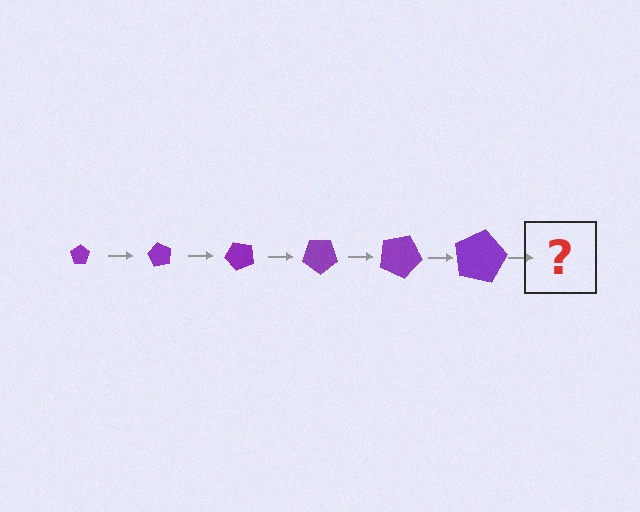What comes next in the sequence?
The next element should be a pentagon, larger than the previous one and rotated 360 degrees from the start.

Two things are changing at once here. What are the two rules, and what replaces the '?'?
The two rules are that the pentagon grows larger each step and it rotates 60 degrees each step. The '?' should be a pentagon, larger than the previous one and rotated 360 degrees from the start.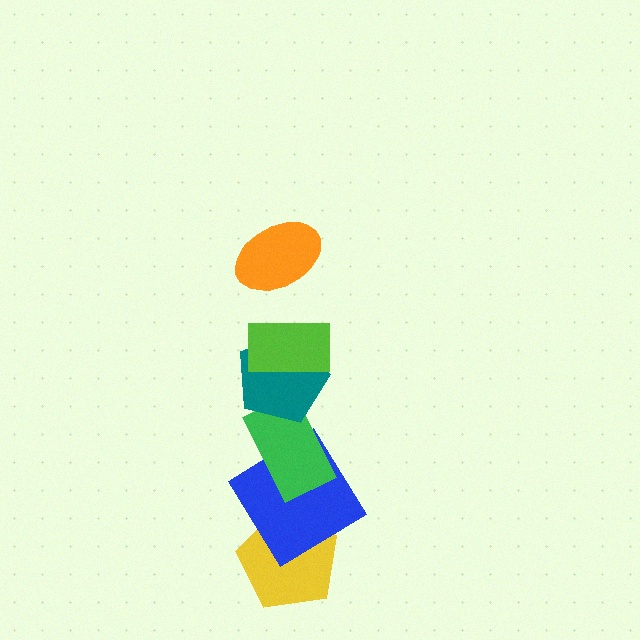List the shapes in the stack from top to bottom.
From top to bottom: the orange ellipse, the lime rectangle, the teal pentagon, the green rectangle, the blue diamond, the yellow pentagon.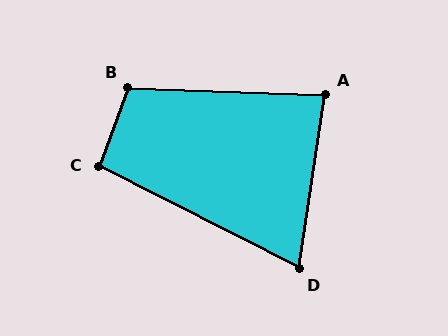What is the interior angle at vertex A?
Approximately 83 degrees (acute).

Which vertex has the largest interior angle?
B, at approximately 108 degrees.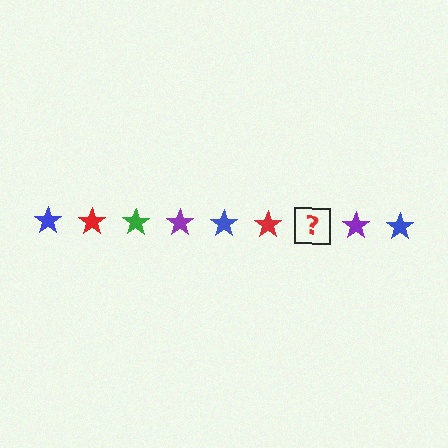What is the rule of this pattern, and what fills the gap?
The rule is that the pattern cycles through blue, red, green, purple stars. The gap should be filled with a green star.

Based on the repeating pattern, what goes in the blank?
The blank should be a green star.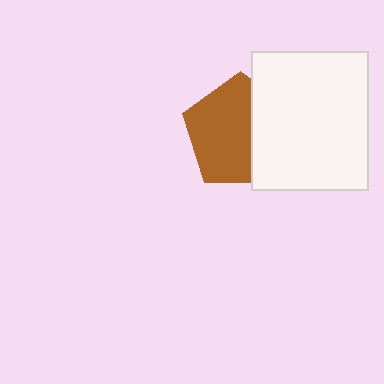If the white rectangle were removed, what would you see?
You would see the complete brown pentagon.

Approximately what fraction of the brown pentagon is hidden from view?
Roughly 37% of the brown pentagon is hidden behind the white rectangle.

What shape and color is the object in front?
The object in front is a white rectangle.